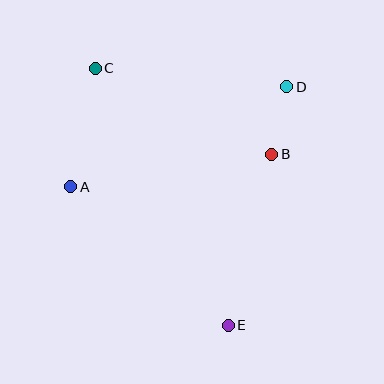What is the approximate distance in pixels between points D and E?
The distance between D and E is approximately 246 pixels.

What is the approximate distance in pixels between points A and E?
The distance between A and E is approximately 210 pixels.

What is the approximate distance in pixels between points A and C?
The distance between A and C is approximately 121 pixels.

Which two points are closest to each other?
Points B and D are closest to each other.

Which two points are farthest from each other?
Points C and E are farthest from each other.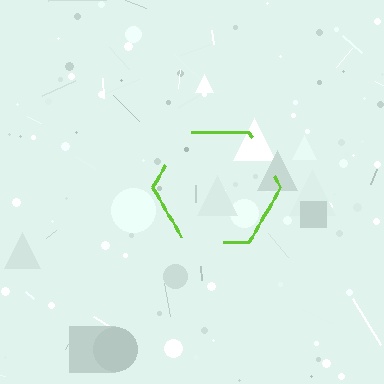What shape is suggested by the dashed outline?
The dashed outline suggests a hexagon.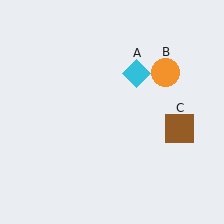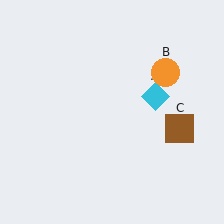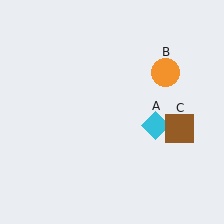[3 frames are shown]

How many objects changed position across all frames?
1 object changed position: cyan diamond (object A).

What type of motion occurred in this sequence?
The cyan diamond (object A) rotated clockwise around the center of the scene.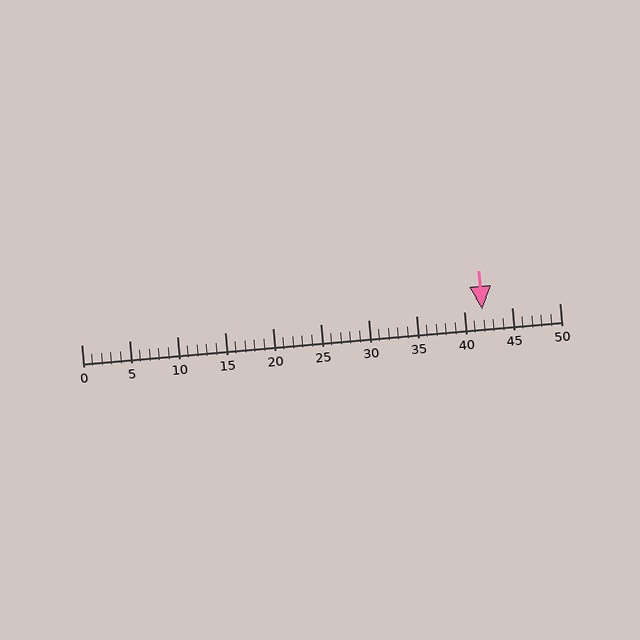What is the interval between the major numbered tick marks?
The major tick marks are spaced 5 units apart.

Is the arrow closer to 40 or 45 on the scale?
The arrow is closer to 40.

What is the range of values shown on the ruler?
The ruler shows values from 0 to 50.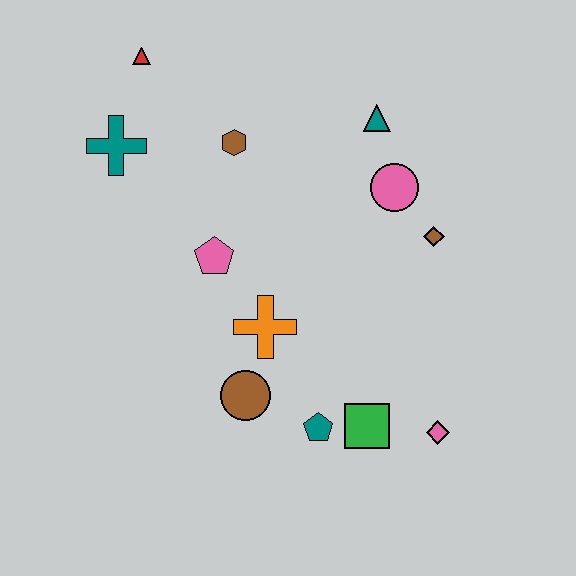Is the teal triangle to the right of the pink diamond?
No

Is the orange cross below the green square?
No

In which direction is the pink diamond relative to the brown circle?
The pink diamond is to the right of the brown circle.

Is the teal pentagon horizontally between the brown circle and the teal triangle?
Yes